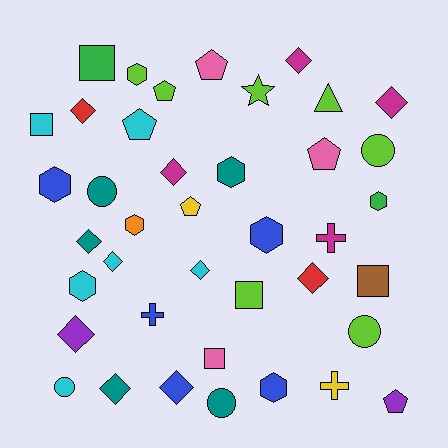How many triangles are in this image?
There is 1 triangle.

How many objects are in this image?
There are 40 objects.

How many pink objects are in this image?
There are 3 pink objects.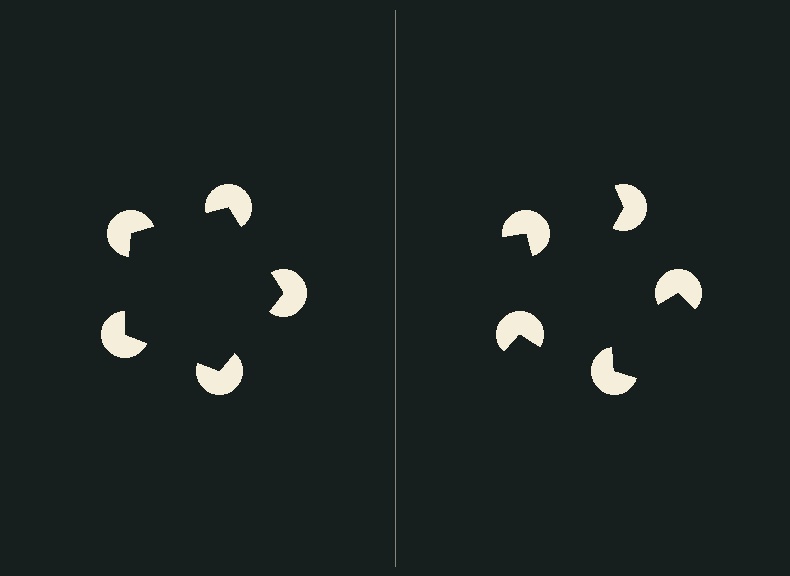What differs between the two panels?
The pac-man discs are positioned identically on both sides; only the wedge orientations differ. On the left they align to a pentagon; on the right they are misaligned.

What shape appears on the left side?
An illusory pentagon.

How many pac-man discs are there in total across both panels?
10 — 5 on each side.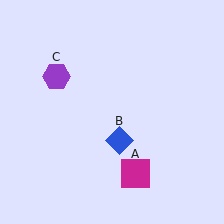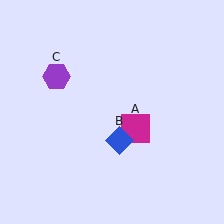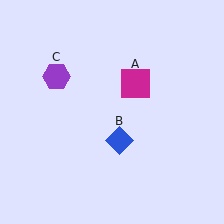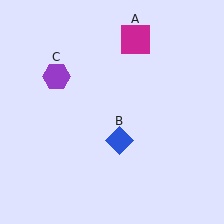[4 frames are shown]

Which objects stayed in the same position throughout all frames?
Blue diamond (object B) and purple hexagon (object C) remained stationary.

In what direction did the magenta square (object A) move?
The magenta square (object A) moved up.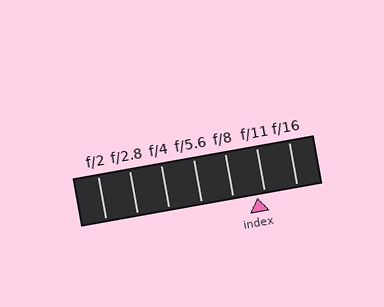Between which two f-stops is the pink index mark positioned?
The index mark is between f/8 and f/11.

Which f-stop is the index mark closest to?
The index mark is closest to f/11.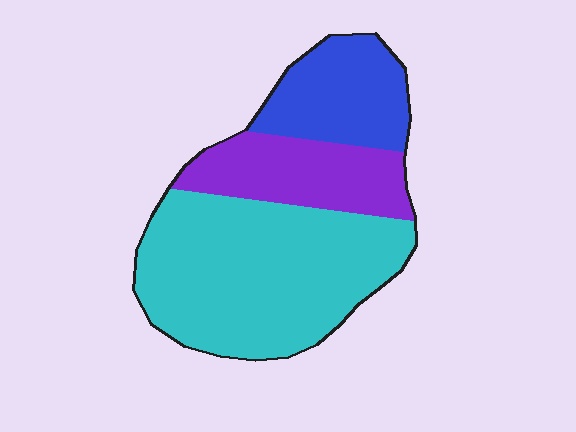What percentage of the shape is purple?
Purple covers 23% of the shape.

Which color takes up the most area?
Cyan, at roughly 55%.